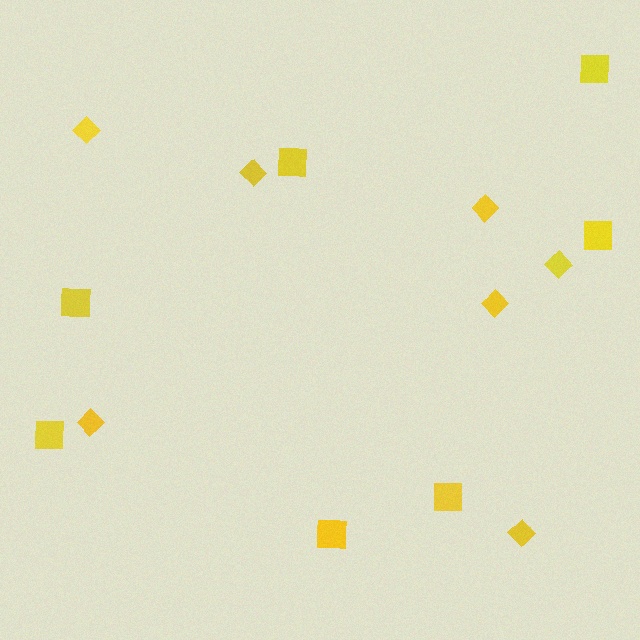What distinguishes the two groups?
There are 2 groups: one group of diamonds (7) and one group of squares (7).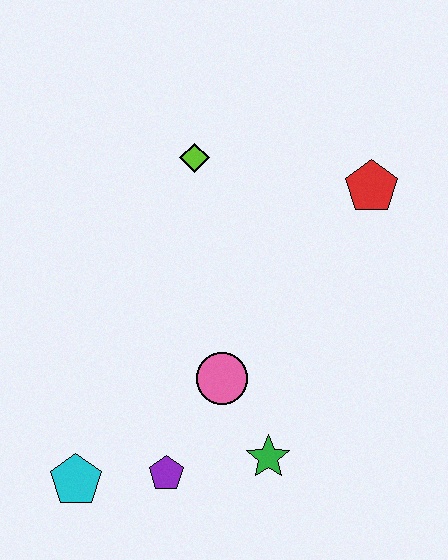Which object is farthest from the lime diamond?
The cyan pentagon is farthest from the lime diamond.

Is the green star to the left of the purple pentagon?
No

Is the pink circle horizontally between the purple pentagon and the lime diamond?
No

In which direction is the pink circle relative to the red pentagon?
The pink circle is below the red pentagon.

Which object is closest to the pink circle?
The green star is closest to the pink circle.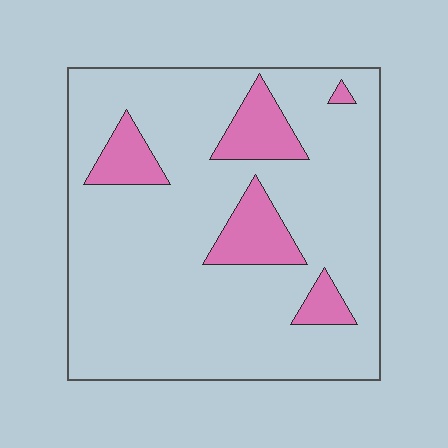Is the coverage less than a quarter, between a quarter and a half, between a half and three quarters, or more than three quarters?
Less than a quarter.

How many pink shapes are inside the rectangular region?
5.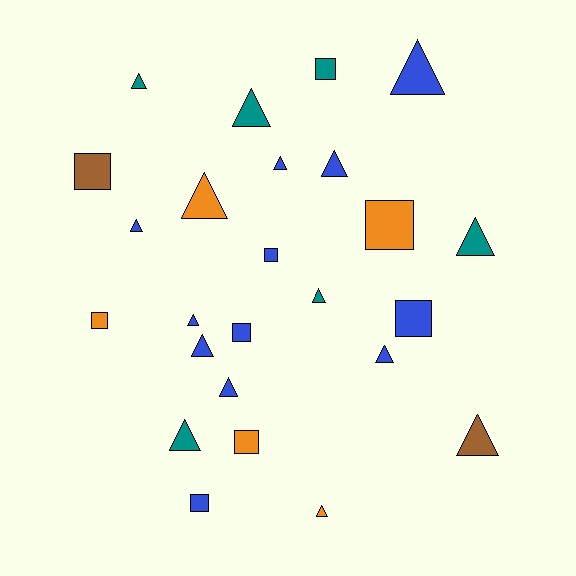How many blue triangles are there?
There are 8 blue triangles.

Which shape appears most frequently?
Triangle, with 16 objects.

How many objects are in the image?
There are 25 objects.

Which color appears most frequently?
Blue, with 12 objects.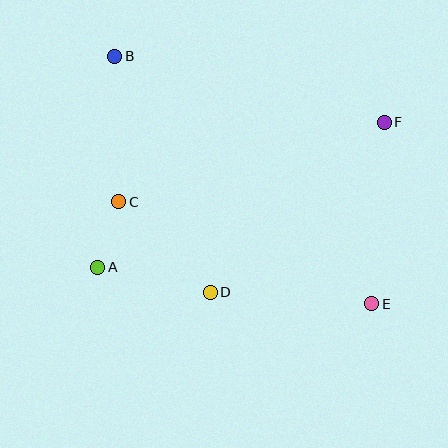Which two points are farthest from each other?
Points B and E are farthest from each other.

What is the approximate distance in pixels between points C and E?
The distance between C and E is approximately 273 pixels.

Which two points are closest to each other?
Points A and C are closest to each other.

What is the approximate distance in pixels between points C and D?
The distance between C and D is approximately 128 pixels.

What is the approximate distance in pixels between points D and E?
The distance between D and E is approximately 162 pixels.